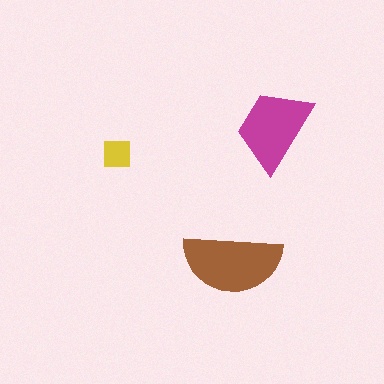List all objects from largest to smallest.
The brown semicircle, the magenta trapezoid, the yellow square.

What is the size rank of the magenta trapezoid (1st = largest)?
2nd.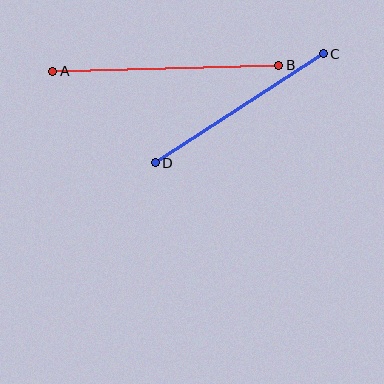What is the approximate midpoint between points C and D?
The midpoint is at approximately (239, 108) pixels.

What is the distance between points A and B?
The distance is approximately 226 pixels.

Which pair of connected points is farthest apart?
Points A and B are farthest apart.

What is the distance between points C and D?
The distance is approximately 200 pixels.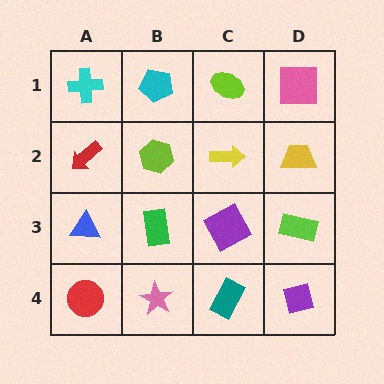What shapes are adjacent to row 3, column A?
A red arrow (row 2, column A), a red circle (row 4, column A), a green rectangle (row 3, column B).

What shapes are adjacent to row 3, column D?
A yellow trapezoid (row 2, column D), a purple square (row 4, column D), a purple square (row 3, column C).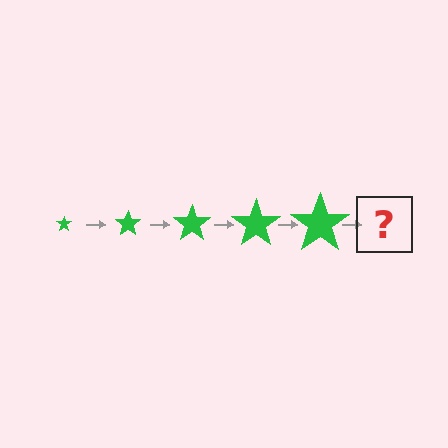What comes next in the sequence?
The next element should be a green star, larger than the previous one.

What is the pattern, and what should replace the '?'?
The pattern is that the star gets progressively larger each step. The '?' should be a green star, larger than the previous one.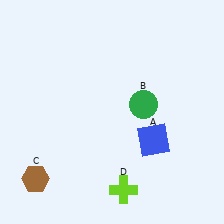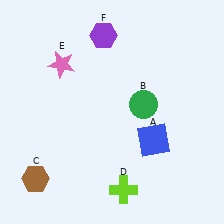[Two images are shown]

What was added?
A pink star (E), a purple hexagon (F) were added in Image 2.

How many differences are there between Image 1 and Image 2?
There are 2 differences between the two images.